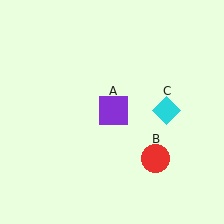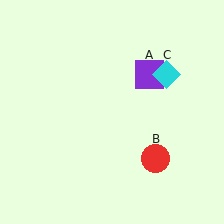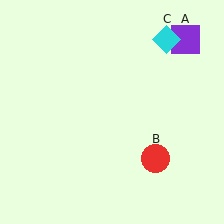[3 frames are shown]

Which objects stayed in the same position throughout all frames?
Red circle (object B) remained stationary.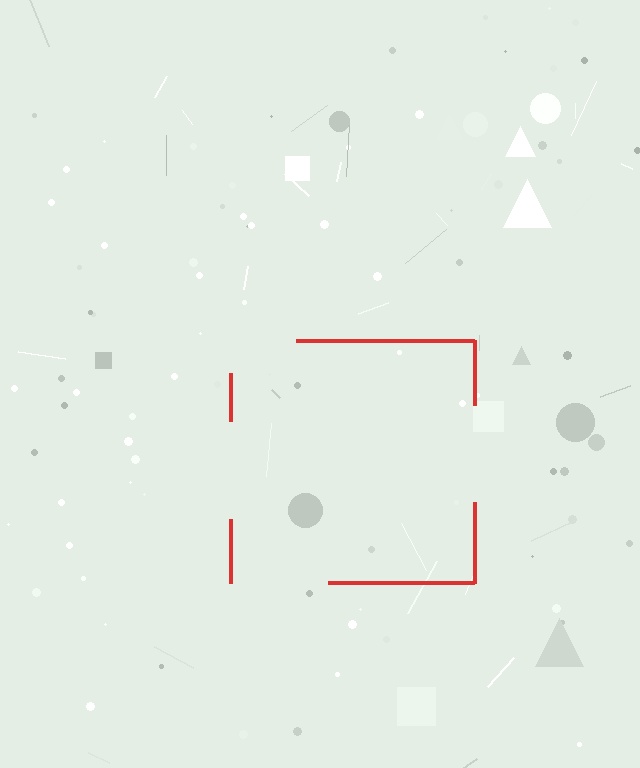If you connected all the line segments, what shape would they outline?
They would outline a square.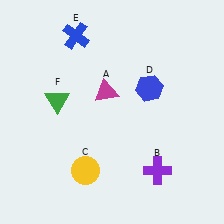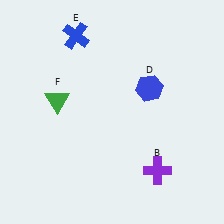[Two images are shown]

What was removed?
The yellow circle (C), the magenta triangle (A) were removed in Image 2.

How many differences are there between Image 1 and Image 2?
There are 2 differences between the two images.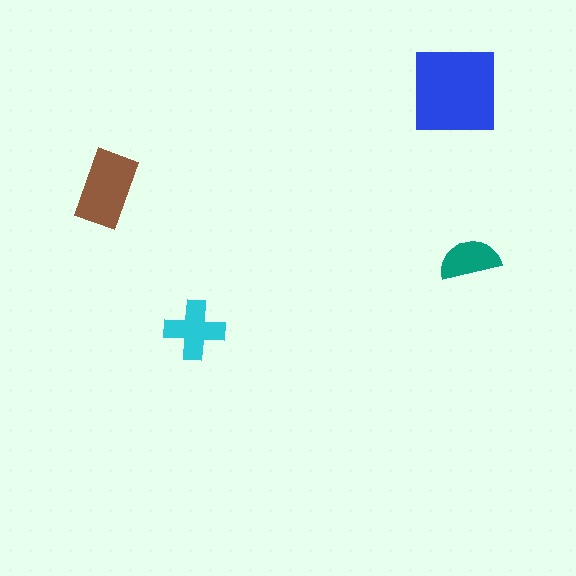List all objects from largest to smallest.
The blue square, the brown rectangle, the cyan cross, the teal semicircle.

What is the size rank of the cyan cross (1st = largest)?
3rd.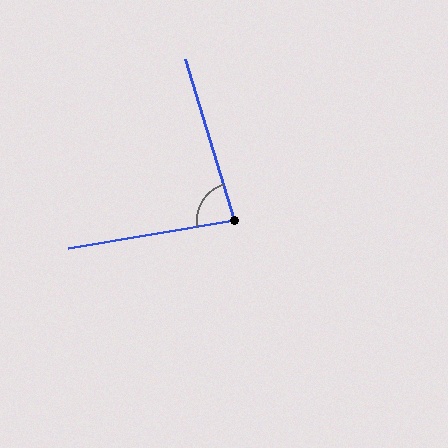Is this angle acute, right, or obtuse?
It is acute.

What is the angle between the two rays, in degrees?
Approximately 83 degrees.